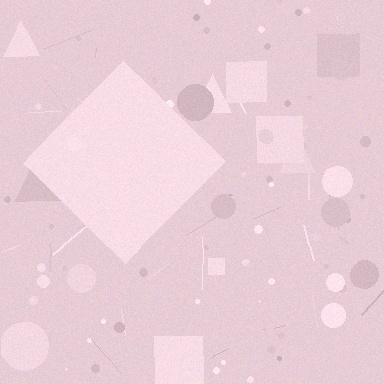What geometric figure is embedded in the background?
A diamond is embedded in the background.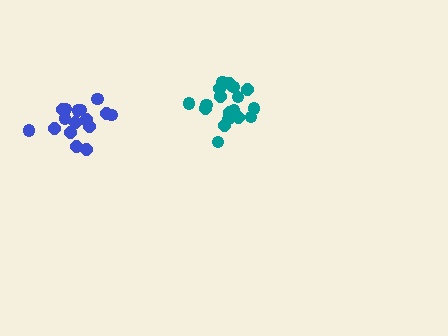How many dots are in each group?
Group 1: 18 dots, Group 2: 17 dots (35 total).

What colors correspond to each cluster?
The clusters are colored: teal, blue.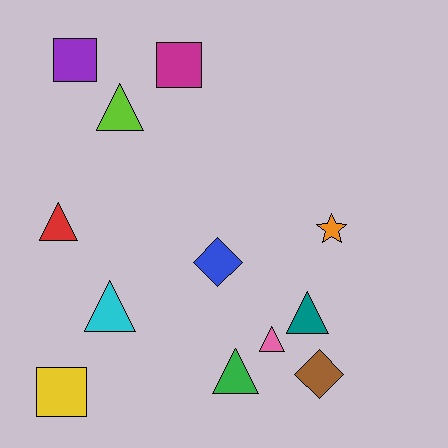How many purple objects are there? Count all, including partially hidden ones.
There is 1 purple object.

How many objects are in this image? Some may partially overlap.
There are 12 objects.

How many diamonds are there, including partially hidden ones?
There are 2 diamonds.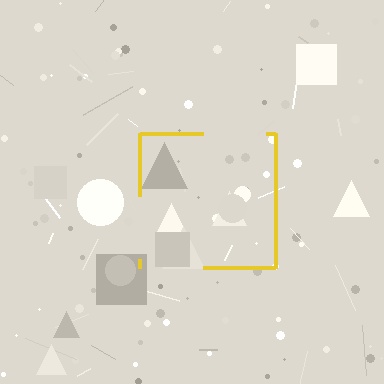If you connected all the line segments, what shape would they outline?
They would outline a square.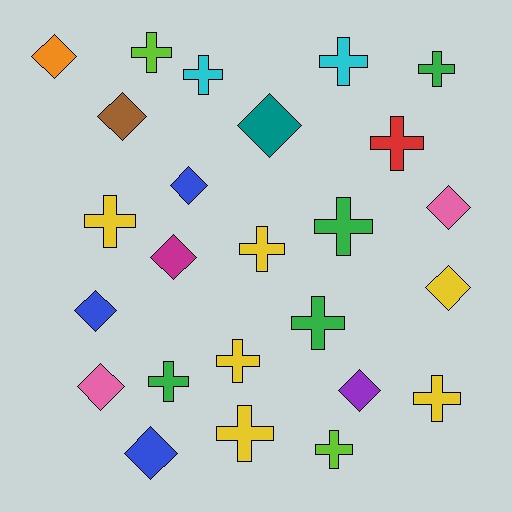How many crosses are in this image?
There are 14 crosses.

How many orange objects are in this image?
There is 1 orange object.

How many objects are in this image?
There are 25 objects.